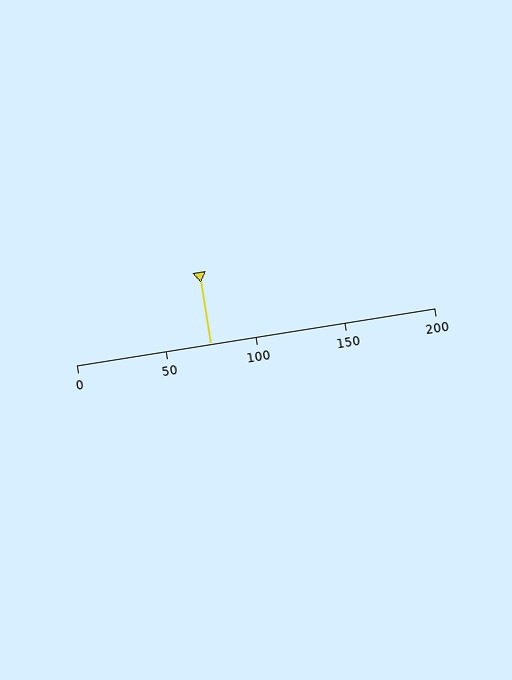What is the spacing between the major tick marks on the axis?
The major ticks are spaced 50 apart.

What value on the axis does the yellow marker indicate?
The marker indicates approximately 75.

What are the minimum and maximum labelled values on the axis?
The axis runs from 0 to 200.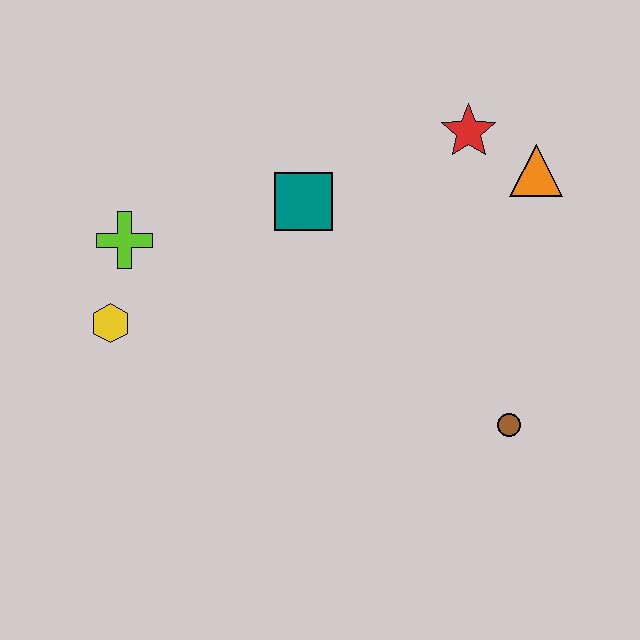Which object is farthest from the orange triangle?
The yellow hexagon is farthest from the orange triangle.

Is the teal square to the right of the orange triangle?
No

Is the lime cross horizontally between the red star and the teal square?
No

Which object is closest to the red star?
The orange triangle is closest to the red star.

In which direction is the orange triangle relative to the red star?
The orange triangle is to the right of the red star.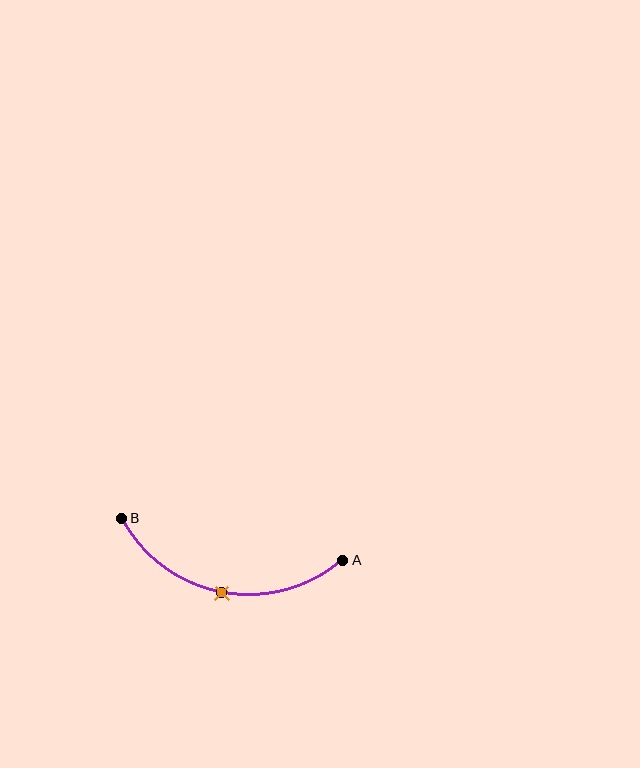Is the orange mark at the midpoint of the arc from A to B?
Yes. The orange mark lies on the arc at equal arc-length from both A and B — it is the arc midpoint.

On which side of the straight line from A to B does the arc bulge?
The arc bulges below the straight line connecting A and B.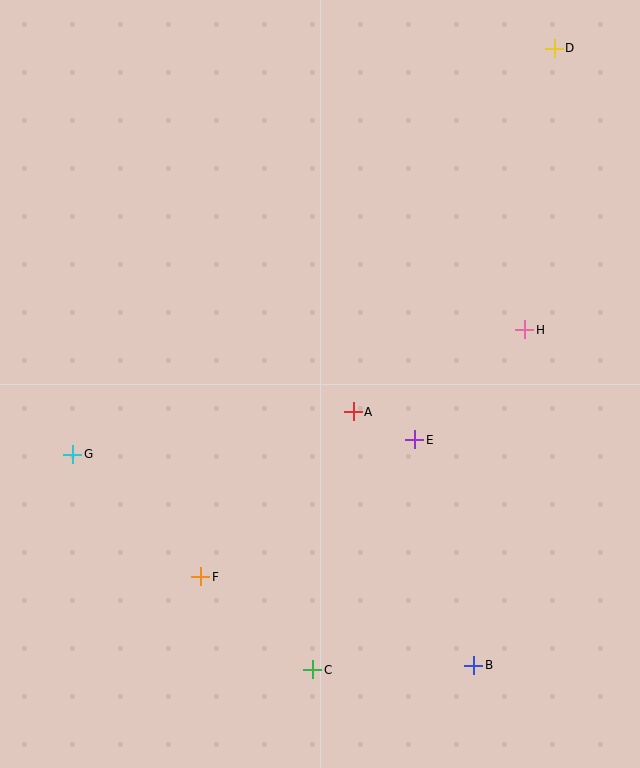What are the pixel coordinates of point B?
Point B is at (474, 665).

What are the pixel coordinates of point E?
Point E is at (415, 440).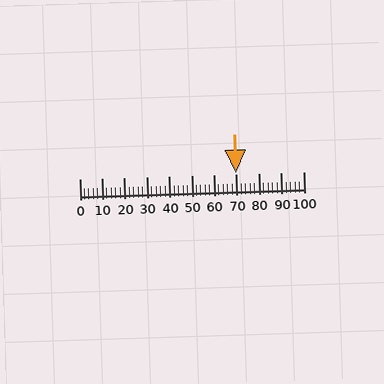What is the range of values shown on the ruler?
The ruler shows values from 0 to 100.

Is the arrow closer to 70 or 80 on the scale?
The arrow is closer to 70.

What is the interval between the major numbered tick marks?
The major tick marks are spaced 10 units apart.